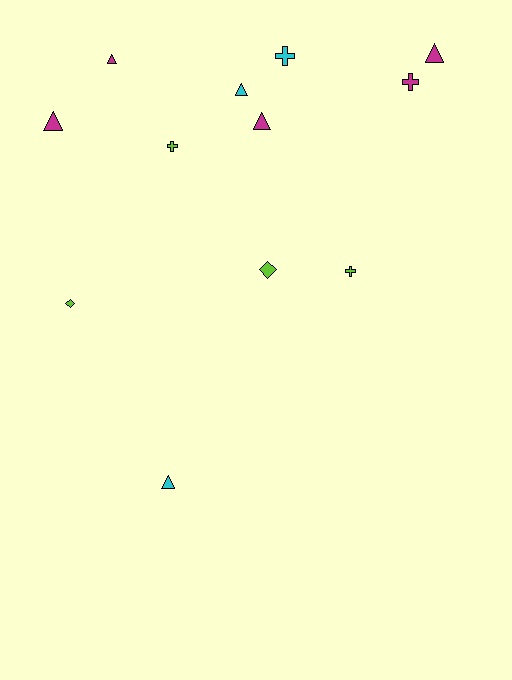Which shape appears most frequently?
Triangle, with 6 objects.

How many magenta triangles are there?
There are 4 magenta triangles.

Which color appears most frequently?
Magenta, with 5 objects.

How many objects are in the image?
There are 12 objects.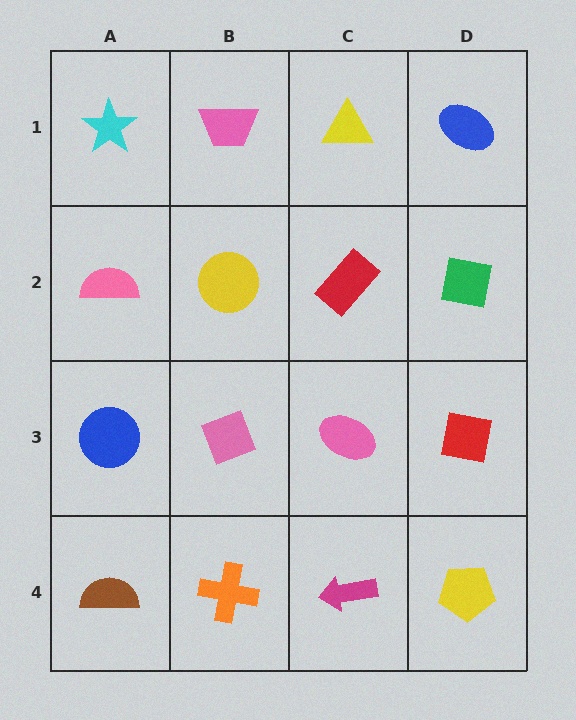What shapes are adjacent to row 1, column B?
A yellow circle (row 2, column B), a cyan star (row 1, column A), a yellow triangle (row 1, column C).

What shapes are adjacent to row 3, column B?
A yellow circle (row 2, column B), an orange cross (row 4, column B), a blue circle (row 3, column A), a pink ellipse (row 3, column C).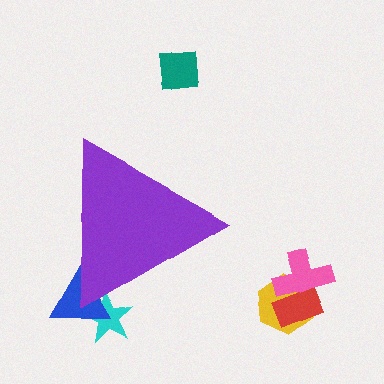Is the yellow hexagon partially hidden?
No, the yellow hexagon is fully visible.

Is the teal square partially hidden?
No, the teal square is fully visible.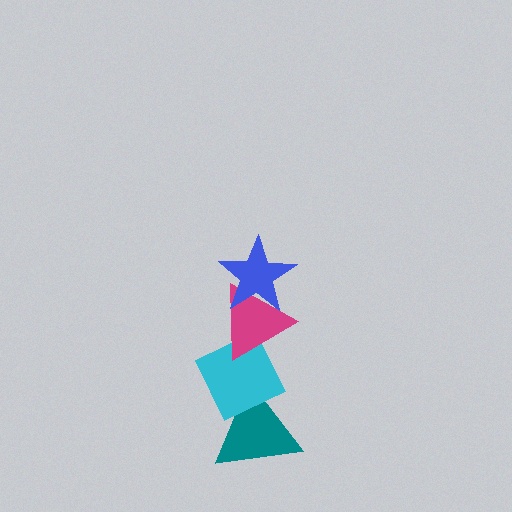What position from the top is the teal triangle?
The teal triangle is 4th from the top.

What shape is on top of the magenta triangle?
The blue star is on top of the magenta triangle.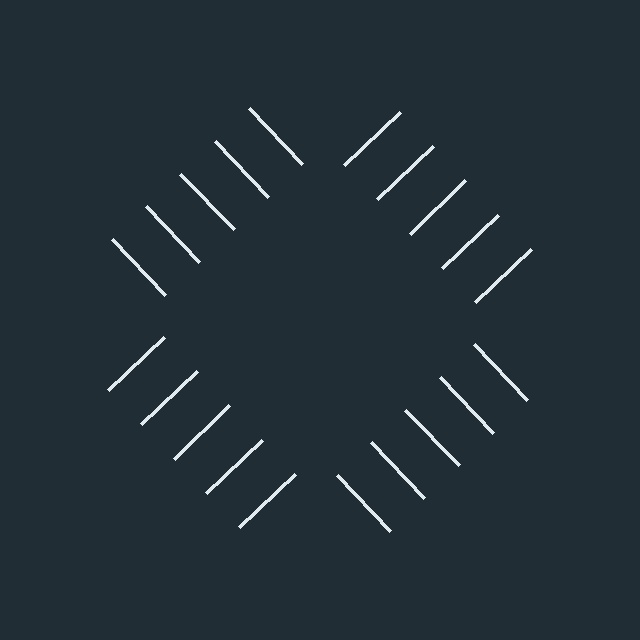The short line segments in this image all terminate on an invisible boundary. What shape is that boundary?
An illusory square — the line segments terminate on its edges but no continuous stroke is drawn.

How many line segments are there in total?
20 — 5 along each of the 4 edges.